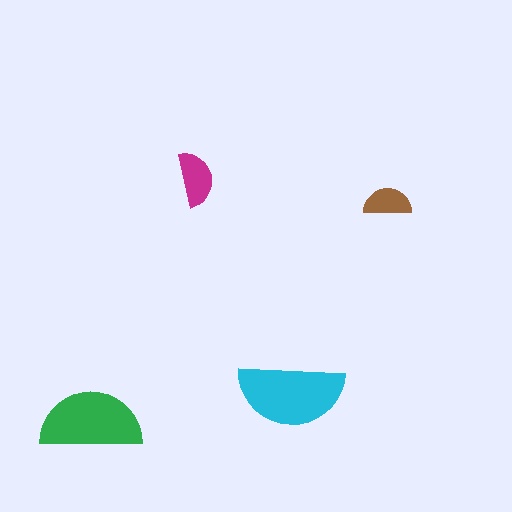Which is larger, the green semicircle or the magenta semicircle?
The green one.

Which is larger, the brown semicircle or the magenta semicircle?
The magenta one.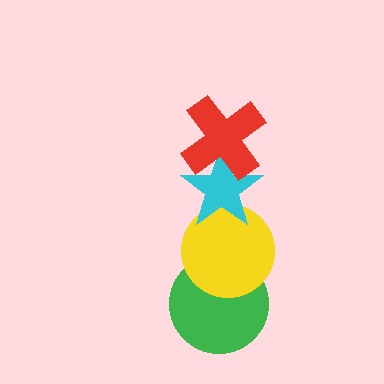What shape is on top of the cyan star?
The red cross is on top of the cyan star.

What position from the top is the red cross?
The red cross is 1st from the top.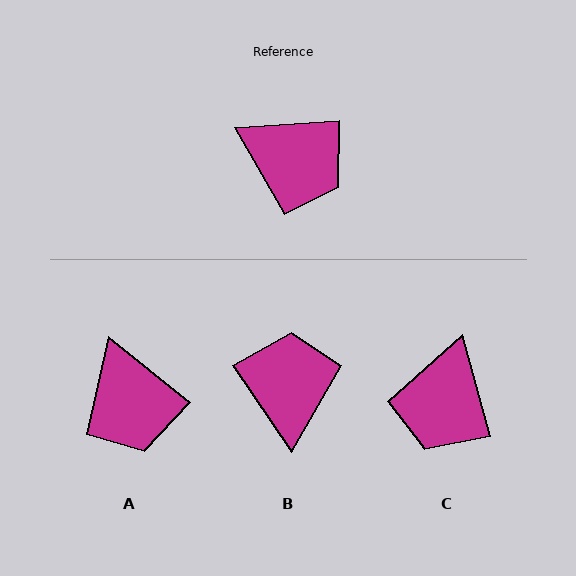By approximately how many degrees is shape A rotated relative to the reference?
Approximately 42 degrees clockwise.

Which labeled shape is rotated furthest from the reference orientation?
B, about 120 degrees away.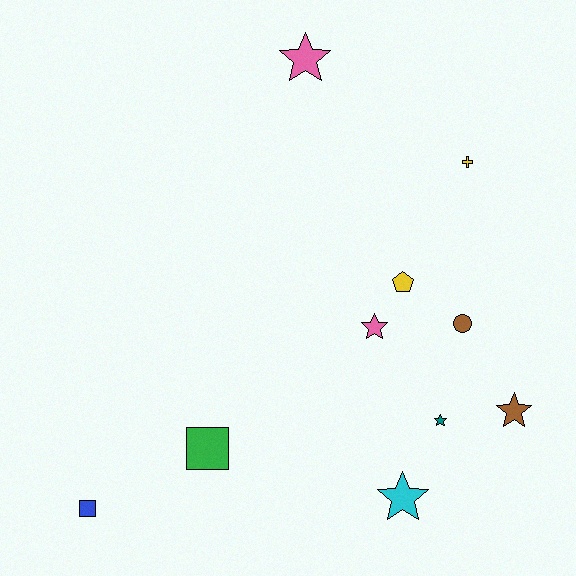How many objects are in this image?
There are 10 objects.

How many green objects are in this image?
There is 1 green object.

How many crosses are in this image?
There is 1 cross.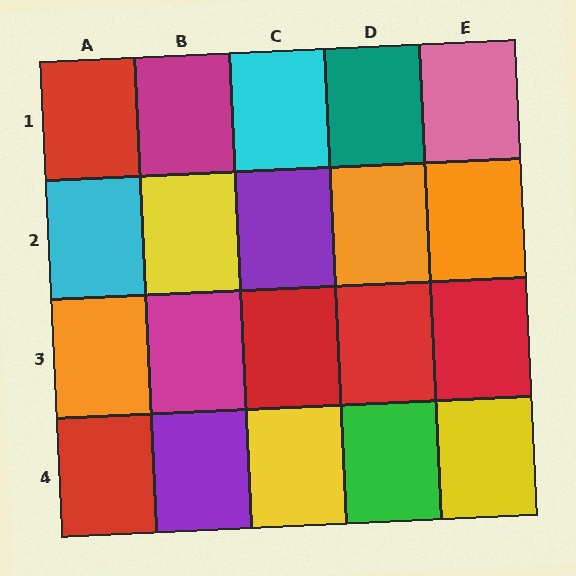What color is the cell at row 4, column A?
Red.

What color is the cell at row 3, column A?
Orange.